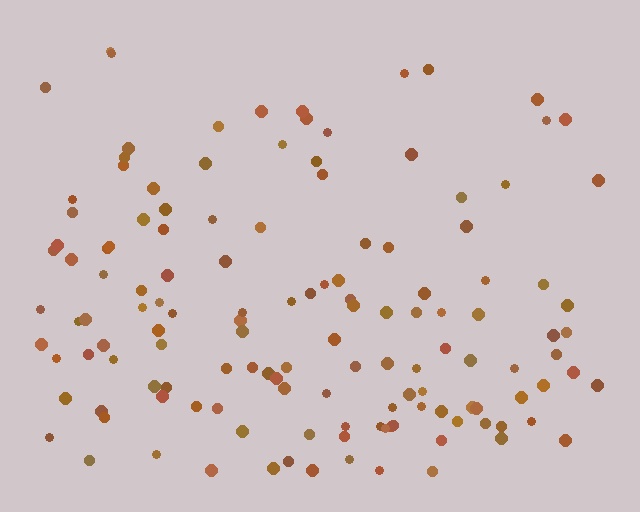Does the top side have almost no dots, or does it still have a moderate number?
Still a moderate number, just noticeably fewer than the bottom.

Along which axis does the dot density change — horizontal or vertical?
Vertical.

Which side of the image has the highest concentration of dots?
The bottom.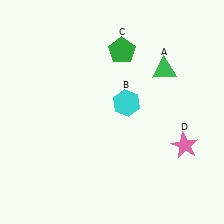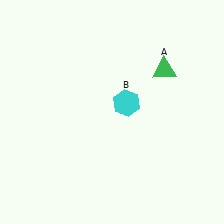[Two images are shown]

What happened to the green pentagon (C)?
The green pentagon (C) was removed in Image 2. It was in the top-right area of Image 1.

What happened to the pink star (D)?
The pink star (D) was removed in Image 2. It was in the bottom-right area of Image 1.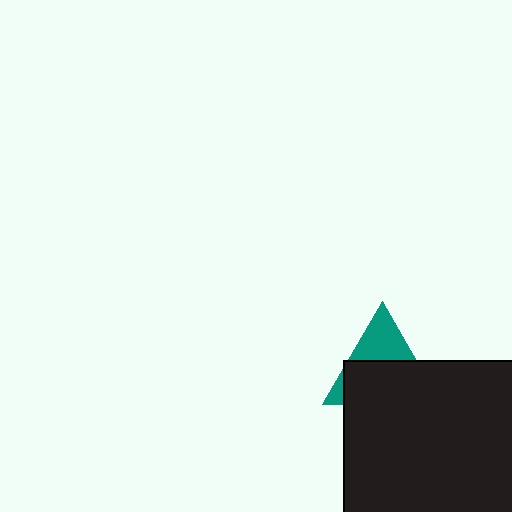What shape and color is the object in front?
The object in front is a black square.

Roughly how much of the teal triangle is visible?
A small part of it is visible (roughly 38%).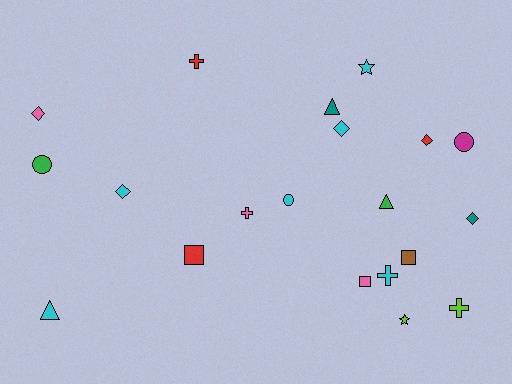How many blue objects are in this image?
There are no blue objects.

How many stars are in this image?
There are 2 stars.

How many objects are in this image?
There are 20 objects.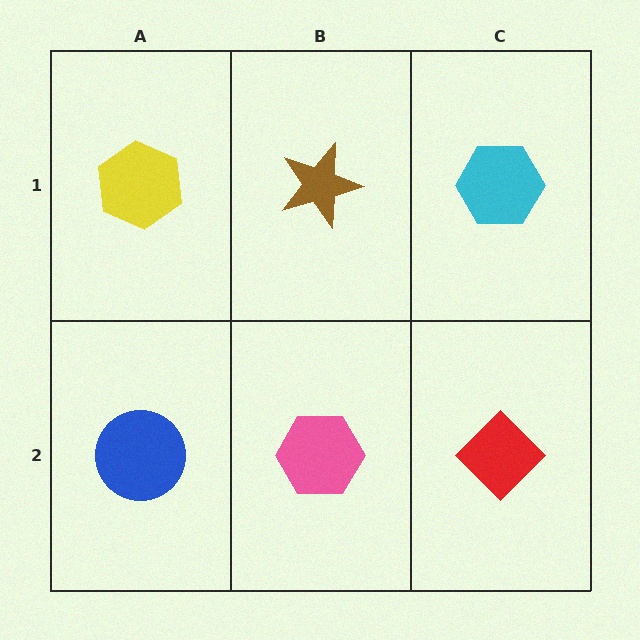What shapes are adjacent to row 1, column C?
A red diamond (row 2, column C), a brown star (row 1, column B).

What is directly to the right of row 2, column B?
A red diamond.